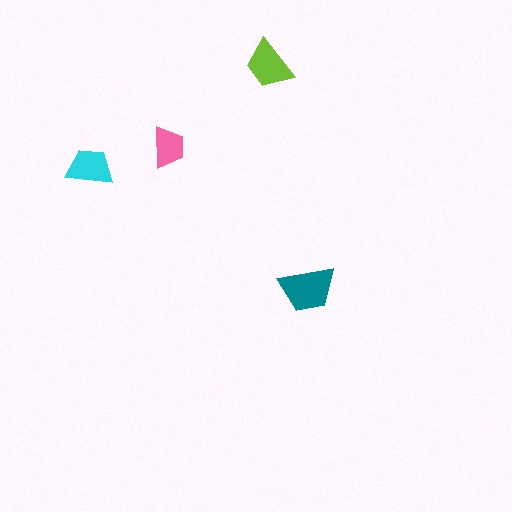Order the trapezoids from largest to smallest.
the teal one, the lime one, the cyan one, the pink one.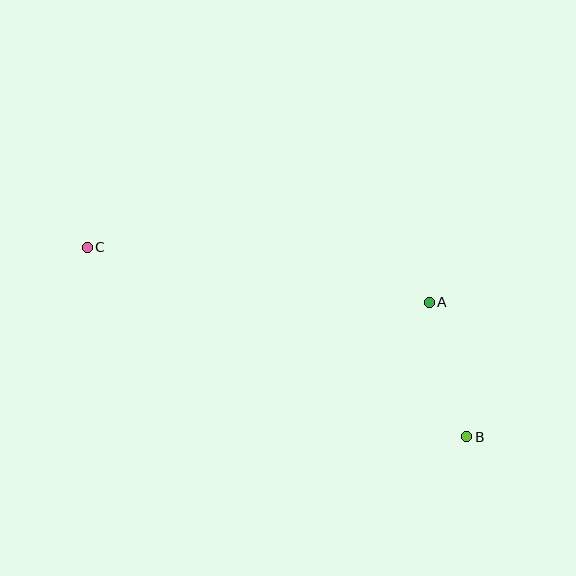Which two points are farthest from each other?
Points B and C are farthest from each other.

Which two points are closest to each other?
Points A and B are closest to each other.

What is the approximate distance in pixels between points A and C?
The distance between A and C is approximately 346 pixels.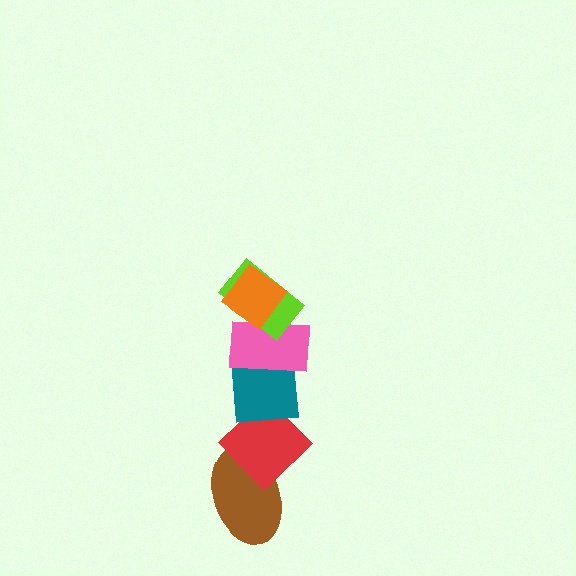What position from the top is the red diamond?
The red diamond is 5th from the top.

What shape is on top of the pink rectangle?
The lime rectangle is on top of the pink rectangle.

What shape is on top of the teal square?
The pink rectangle is on top of the teal square.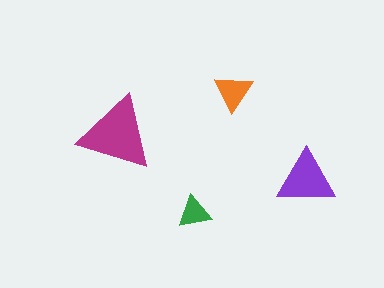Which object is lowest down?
The green triangle is bottommost.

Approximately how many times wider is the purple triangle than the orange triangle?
About 1.5 times wider.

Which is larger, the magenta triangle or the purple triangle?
The magenta one.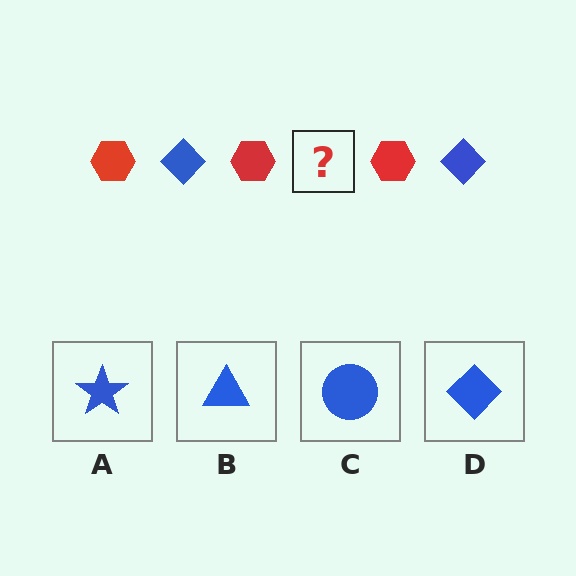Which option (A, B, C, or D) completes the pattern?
D.